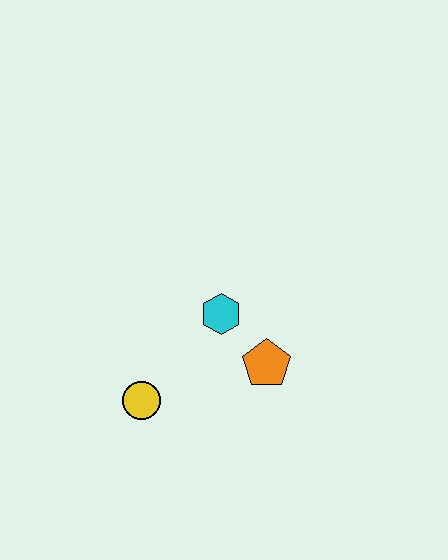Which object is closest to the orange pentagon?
The cyan hexagon is closest to the orange pentagon.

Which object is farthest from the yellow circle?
The orange pentagon is farthest from the yellow circle.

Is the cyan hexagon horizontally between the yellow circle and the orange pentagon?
Yes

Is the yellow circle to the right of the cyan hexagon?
No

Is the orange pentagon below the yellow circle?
No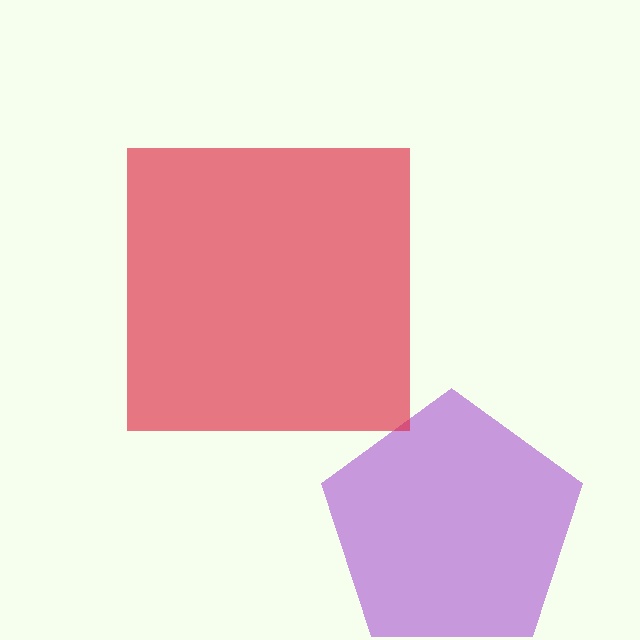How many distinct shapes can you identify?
There are 2 distinct shapes: a purple pentagon, a red square.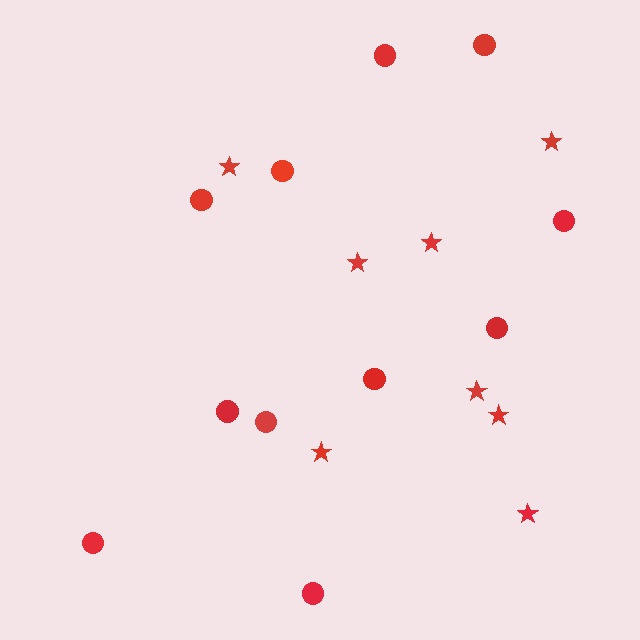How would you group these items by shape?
There are 2 groups: one group of circles (11) and one group of stars (8).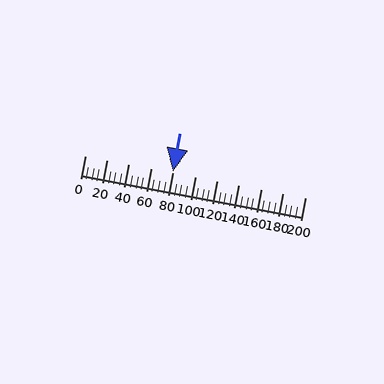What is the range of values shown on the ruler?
The ruler shows values from 0 to 200.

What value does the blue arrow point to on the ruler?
The blue arrow points to approximately 80.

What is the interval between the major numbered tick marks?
The major tick marks are spaced 20 units apart.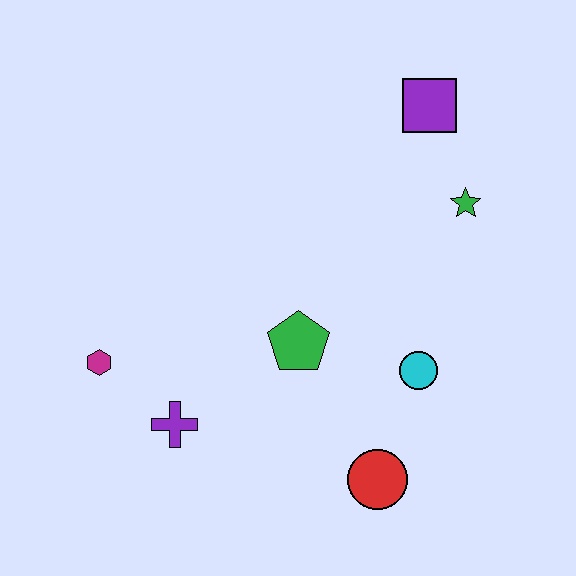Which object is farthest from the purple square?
The magenta hexagon is farthest from the purple square.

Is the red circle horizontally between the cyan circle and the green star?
No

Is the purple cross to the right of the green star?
No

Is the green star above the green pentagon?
Yes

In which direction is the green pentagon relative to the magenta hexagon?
The green pentagon is to the right of the magenta hexagon.